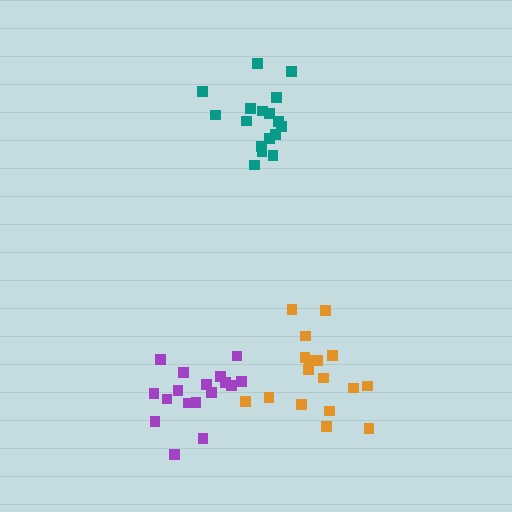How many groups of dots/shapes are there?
There are 3 groups.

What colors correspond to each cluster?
The clusters are colored: orange, teal, purple.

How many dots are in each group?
Group 1: 17 dots, Group 2: 18 dots, Group 3: 17 dots (52 total).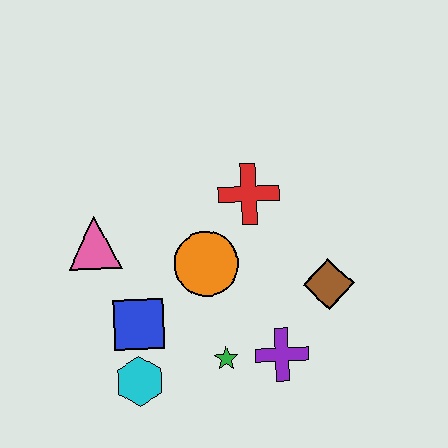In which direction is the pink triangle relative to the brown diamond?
The pink triangle is to the left of the brown diamond.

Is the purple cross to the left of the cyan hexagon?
No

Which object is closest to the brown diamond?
The purple cross is closest to the brown diamond.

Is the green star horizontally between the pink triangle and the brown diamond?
Yes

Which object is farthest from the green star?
The pink triangle is farthest from the green star.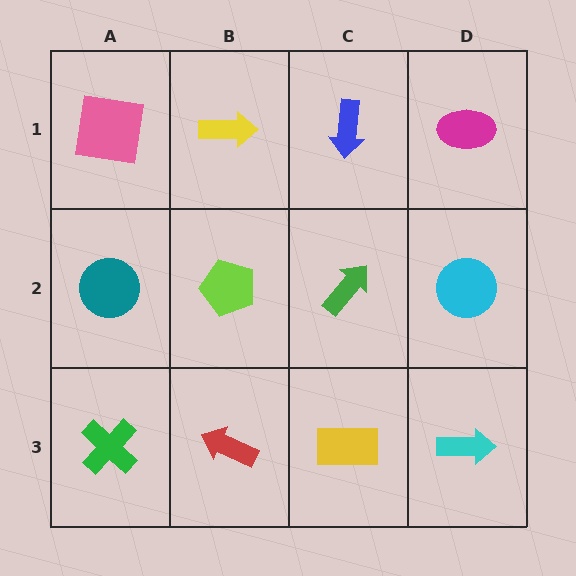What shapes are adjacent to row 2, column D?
A magenta ellipse (row 1, column D), a cyan arrow (row 3, column D), a green arrow (row 2, column C).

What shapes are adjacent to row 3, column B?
A lime pentagon (row 2, column B), a green cross (row 3, column A), a yellow rectangle (row 3, column C).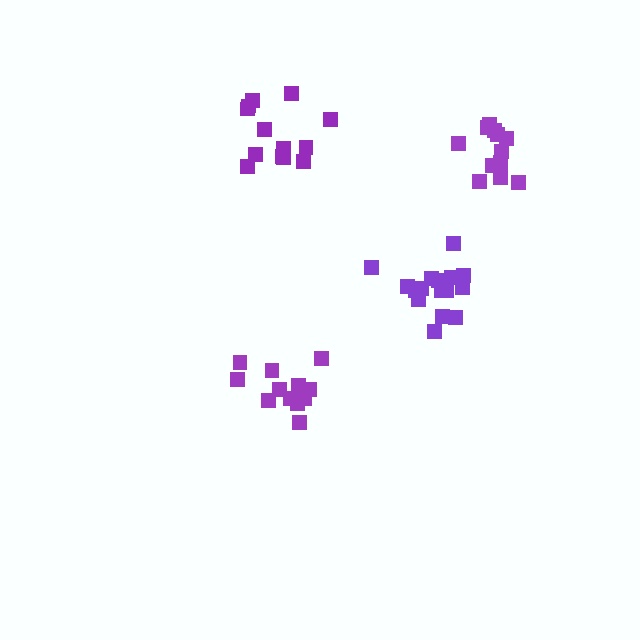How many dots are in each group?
Group 1: 13 dots, Group 2: 13 dots, Group 3: 12 dots, Group 4: 16 dots (54 total).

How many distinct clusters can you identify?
There are 4 distinct clusters.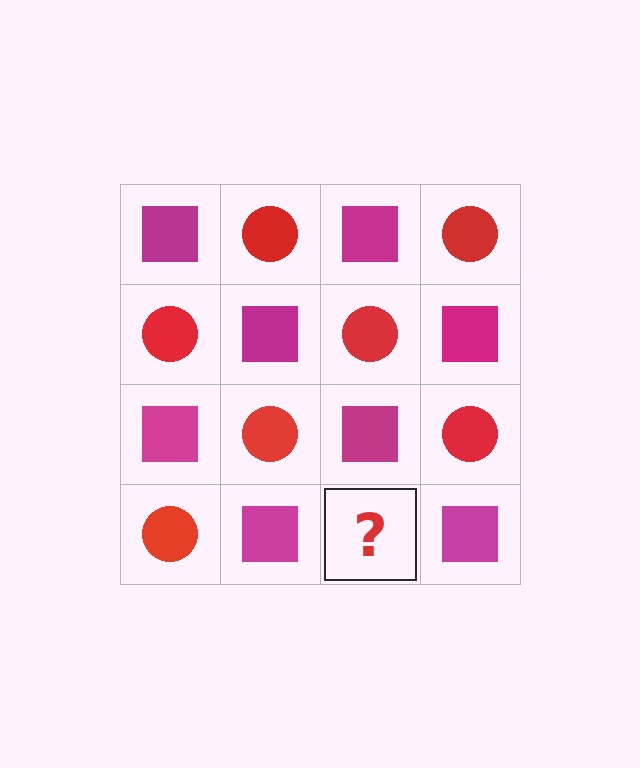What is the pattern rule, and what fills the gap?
The rule is that it alternates magenta square and red circle in a checkerboard pattern. The gap should be filled with a red circle.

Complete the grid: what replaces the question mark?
The question mark should be replaced with a red circle.